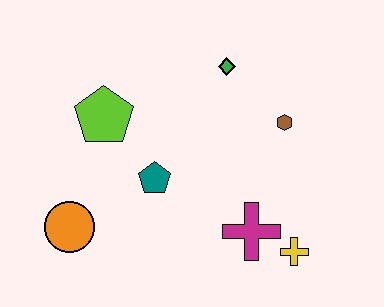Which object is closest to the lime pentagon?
The teal pentagon is closest to the lime pentagon.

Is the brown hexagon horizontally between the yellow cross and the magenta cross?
Yes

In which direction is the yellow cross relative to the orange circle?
The yellow cross is to the right of the orange circle.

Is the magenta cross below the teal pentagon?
Yes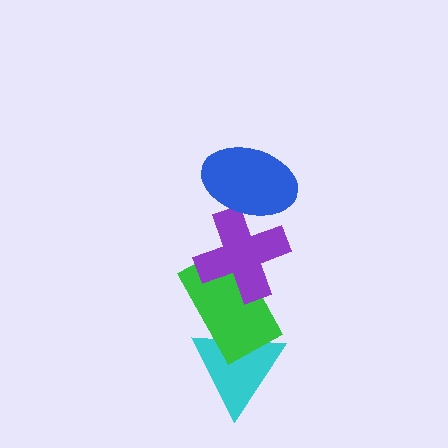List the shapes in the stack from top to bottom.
From top to bottom: the blue ellipse, the purple cross, the green rectangle, the cyan triangle.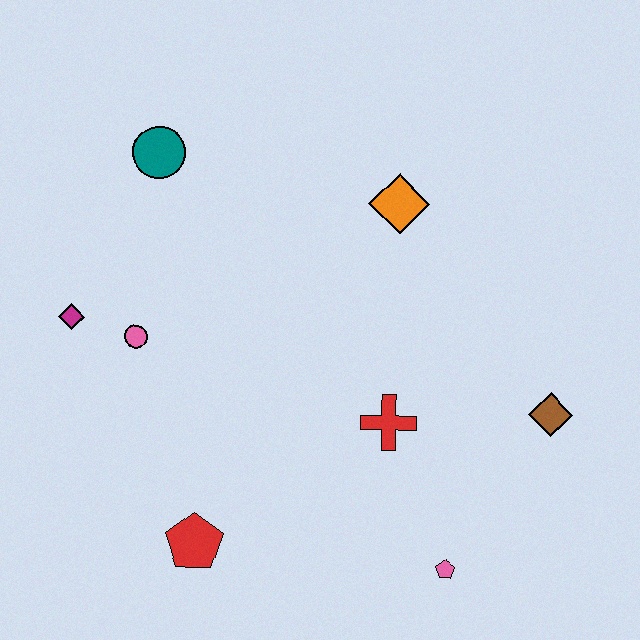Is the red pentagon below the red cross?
Yes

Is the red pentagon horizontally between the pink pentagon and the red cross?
No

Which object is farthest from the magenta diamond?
The brown diamond is farthest from the magenta diamond.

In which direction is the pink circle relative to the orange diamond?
The pink circle is to the left of the orange diamond.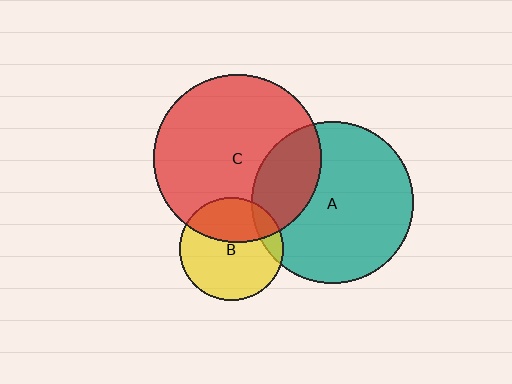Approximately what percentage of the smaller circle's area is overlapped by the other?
Approximately 25%.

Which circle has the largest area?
Circle C (red).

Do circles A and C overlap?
Yes.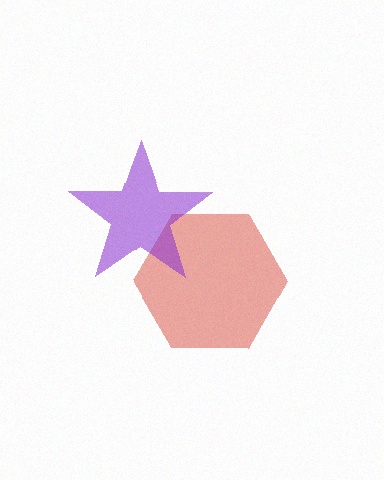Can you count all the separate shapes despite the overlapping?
Yes, there are 2 separate shapes.